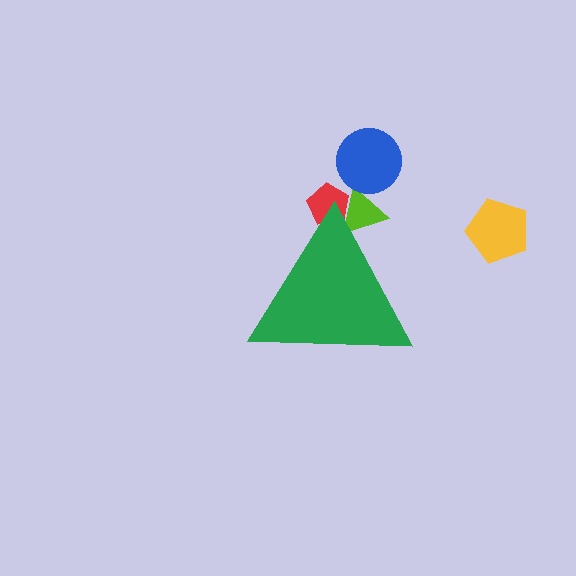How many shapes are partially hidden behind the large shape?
2 shapes are partially hidden.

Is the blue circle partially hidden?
No, the blue circle is fully visible.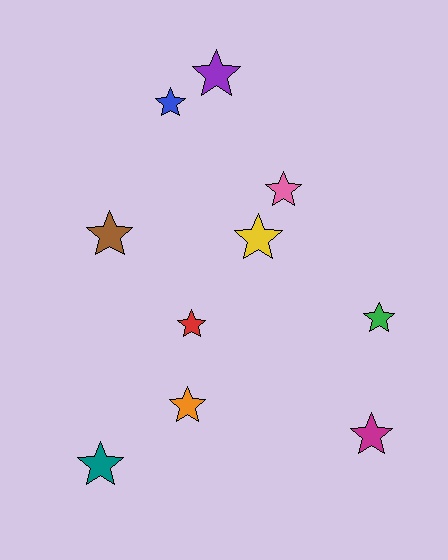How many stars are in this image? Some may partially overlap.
There are 10 stars.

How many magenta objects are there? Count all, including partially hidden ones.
There is 1 magenta object.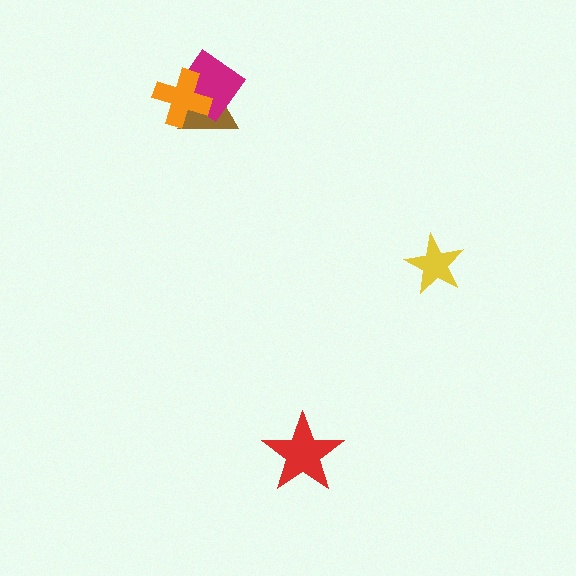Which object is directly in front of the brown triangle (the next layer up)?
The magenta diamond is directly in front of the brown triangle.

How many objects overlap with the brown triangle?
2 objects overlap with the brown triangle.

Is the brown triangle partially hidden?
Yes, it is partially covered by another shape.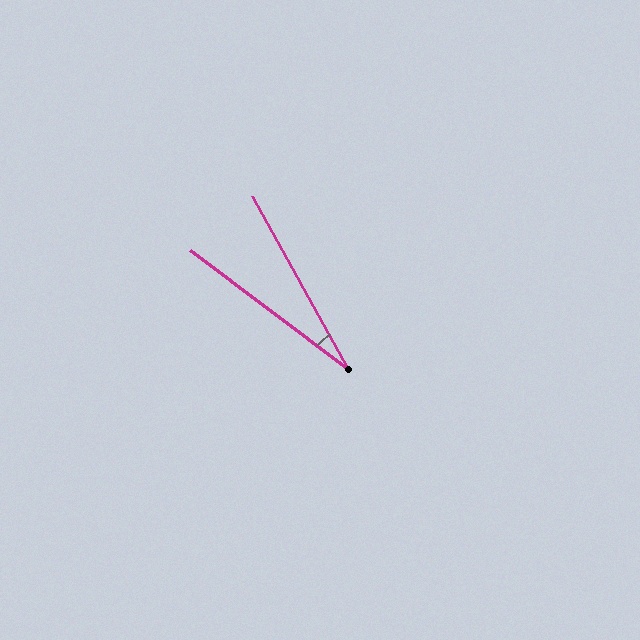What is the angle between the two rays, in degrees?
Approximately 24 degrees.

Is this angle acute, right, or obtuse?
It is acute.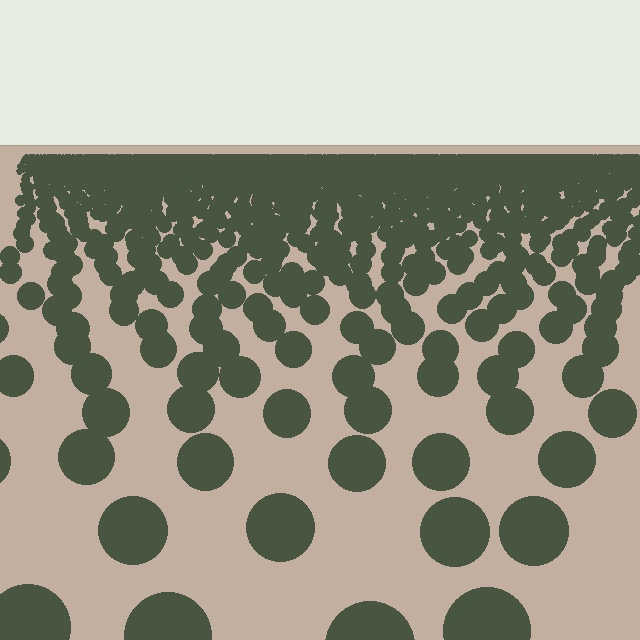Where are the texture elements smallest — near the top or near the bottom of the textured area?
Near the top.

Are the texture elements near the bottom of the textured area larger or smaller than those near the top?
Larger. Near the bottom, elements are closer to the viewer and appear at a bigger on-screen size.